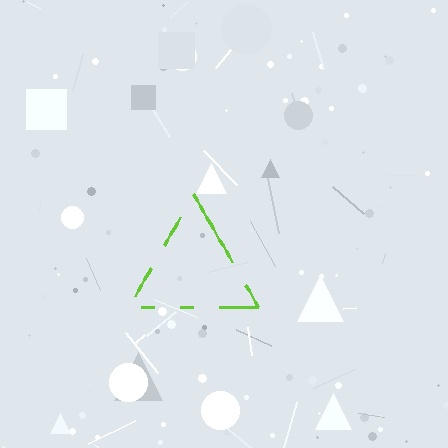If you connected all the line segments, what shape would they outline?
They would outline a triangle.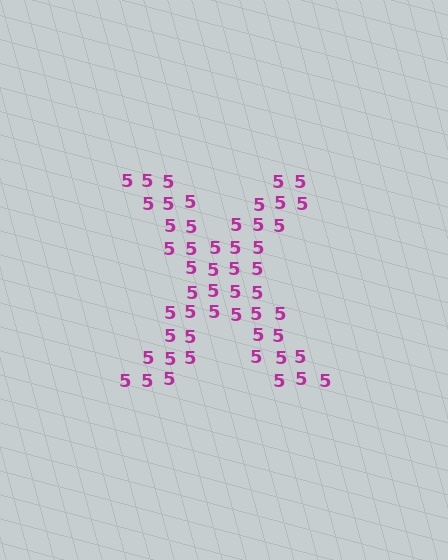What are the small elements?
The small elements are digit 5's.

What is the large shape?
The large shape is the letter X.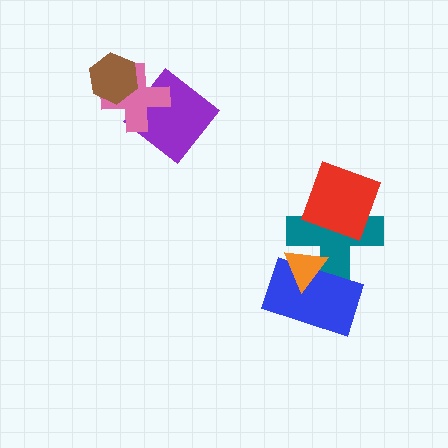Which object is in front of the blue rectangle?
The orange triangle is in front of the blue rectangle.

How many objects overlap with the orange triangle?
2 objects overlap with the orange triangle.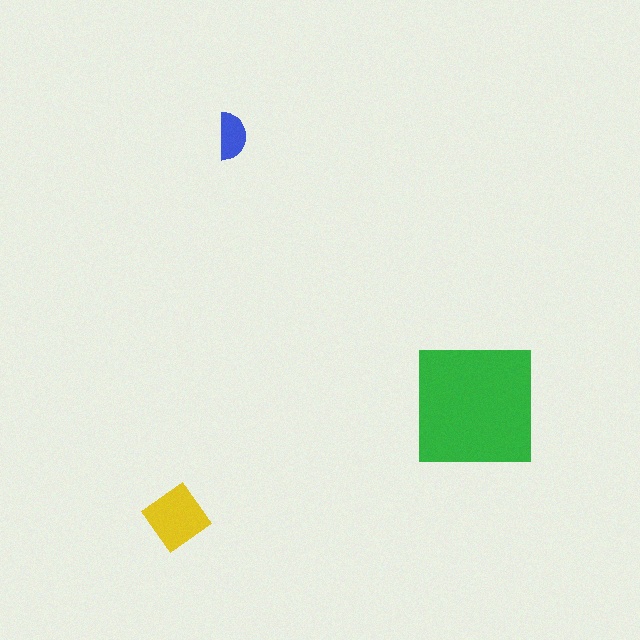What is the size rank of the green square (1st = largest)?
1st.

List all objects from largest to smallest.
The green square, the yellow diamond, the blue semicircle.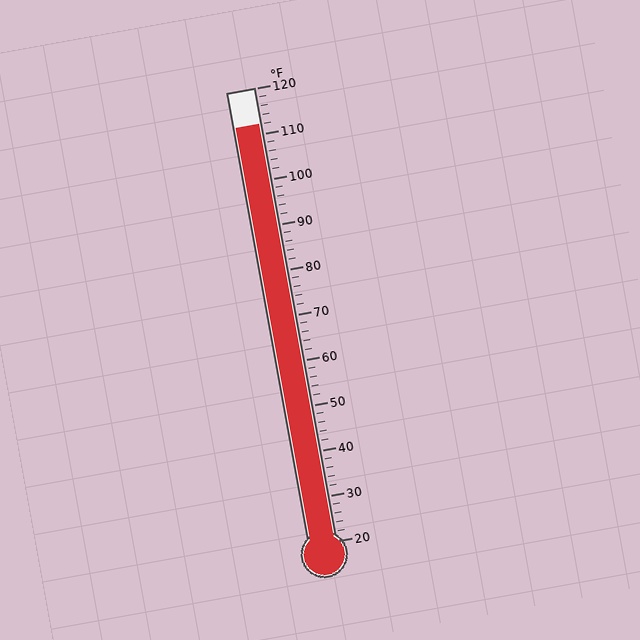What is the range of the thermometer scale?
The thermometer scale ranges from 20°F to 120°F.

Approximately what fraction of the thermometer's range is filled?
The thermometer is filled to approximately 90% of its range.